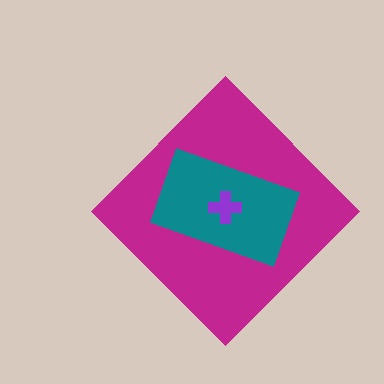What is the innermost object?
The purple cross.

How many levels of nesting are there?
3.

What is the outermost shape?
The magenta diamond.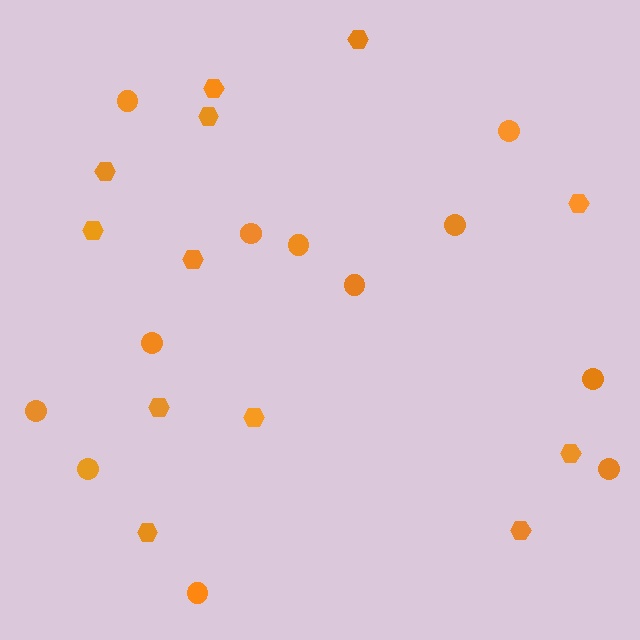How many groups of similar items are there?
There are 2 groups: one group of hexagons (12) and one group of circles (12).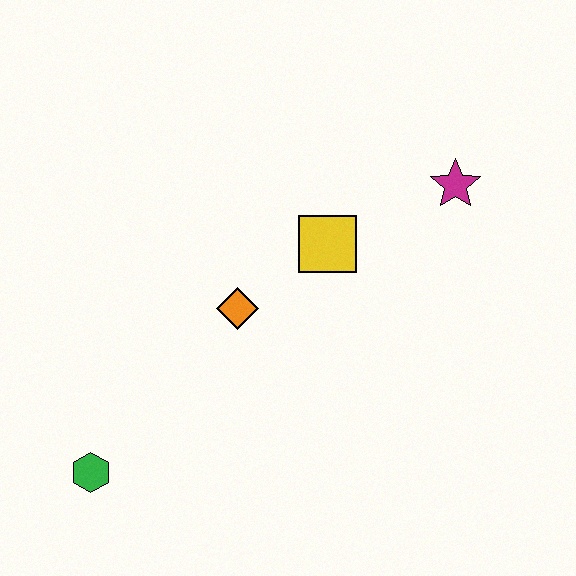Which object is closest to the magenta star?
The yellow square is closest to the magenta star.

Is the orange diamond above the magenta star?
No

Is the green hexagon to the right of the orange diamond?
No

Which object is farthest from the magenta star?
The green hexagon is farthest from the magenta star.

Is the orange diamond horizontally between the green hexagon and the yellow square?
Yes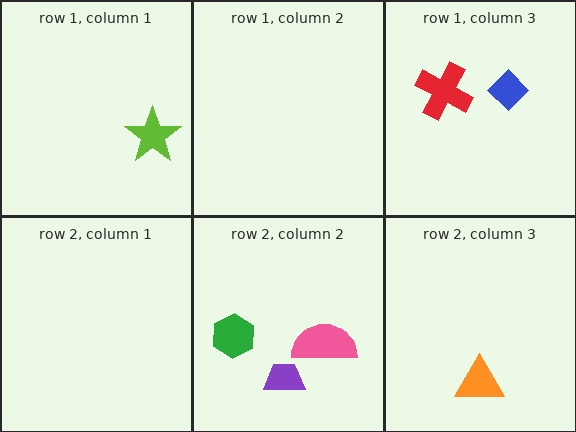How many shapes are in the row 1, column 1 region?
1.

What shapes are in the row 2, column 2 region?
The purple trapezoid, the pink semicircle, the green hexagon.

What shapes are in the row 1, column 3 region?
The blue diamond, the red cross.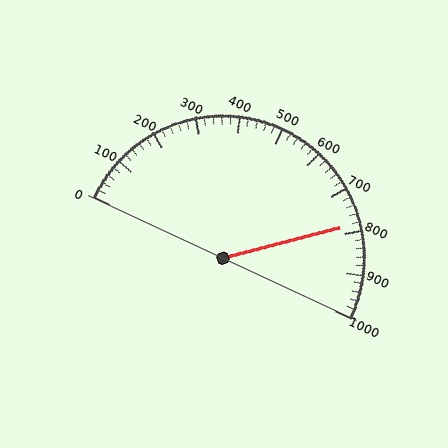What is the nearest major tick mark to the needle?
The nearest major tick mark is 800.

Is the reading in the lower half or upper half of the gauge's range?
The reading is in the upper half of the range (0 to 1000).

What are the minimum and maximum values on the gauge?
The gauge ranges from 0 to 1000.